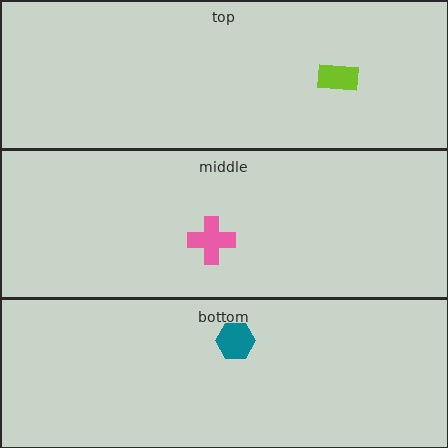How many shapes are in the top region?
1.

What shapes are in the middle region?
The pink cross.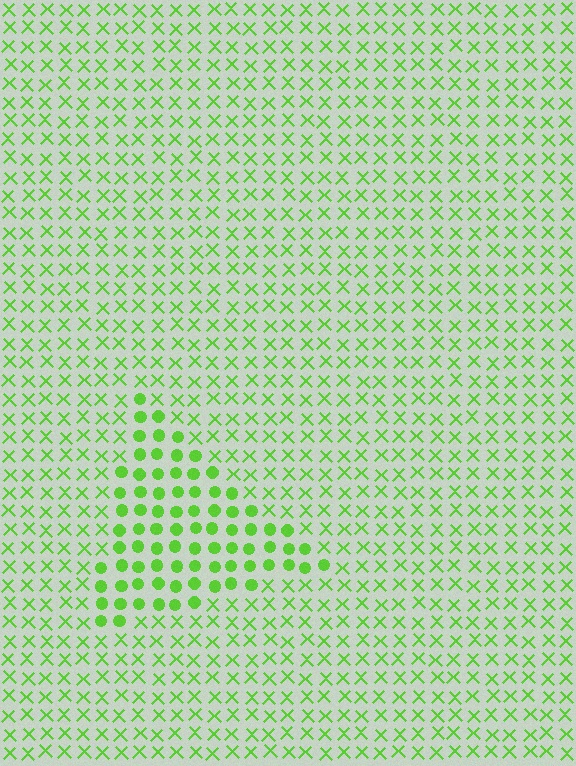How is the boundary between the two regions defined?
The boundary is defined by a change in element shape: circles inside vs. X marks outside. All elements share the same color and spacing.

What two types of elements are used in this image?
The image uses circles inside the triangle region and X marks outside it.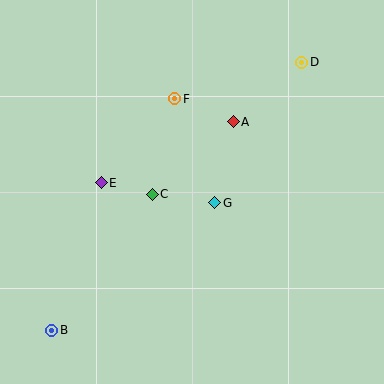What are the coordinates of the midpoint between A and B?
The midpoint between A and B is at (142, 226).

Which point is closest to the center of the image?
Point G at (215, 203) is closest to the center.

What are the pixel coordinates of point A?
Point A is at (233, 122).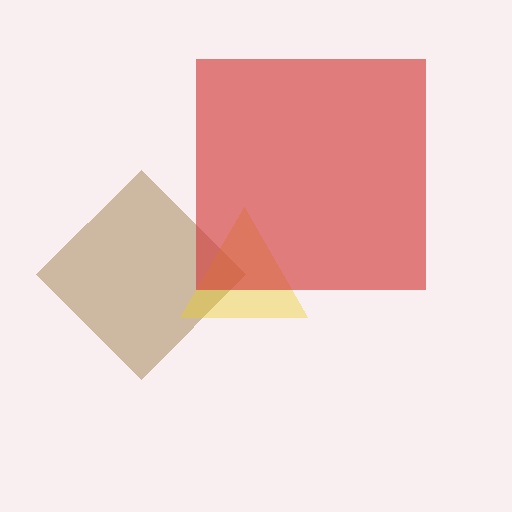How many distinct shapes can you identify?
There are 3 distinct shapes: a brown diamond, a yellow triangle, a red square.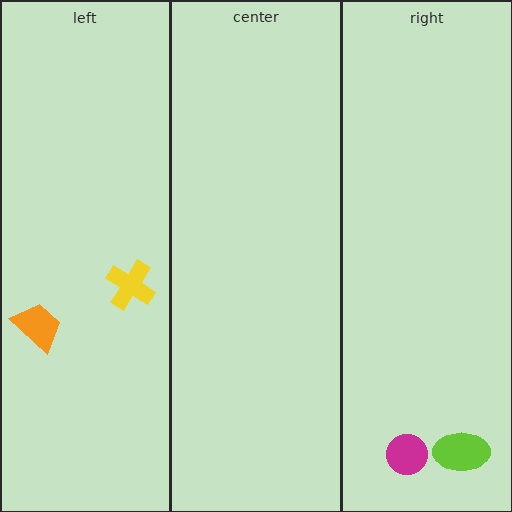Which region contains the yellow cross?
The left region.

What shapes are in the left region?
The orange trapezoid, the yellow cross.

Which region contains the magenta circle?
The right region.